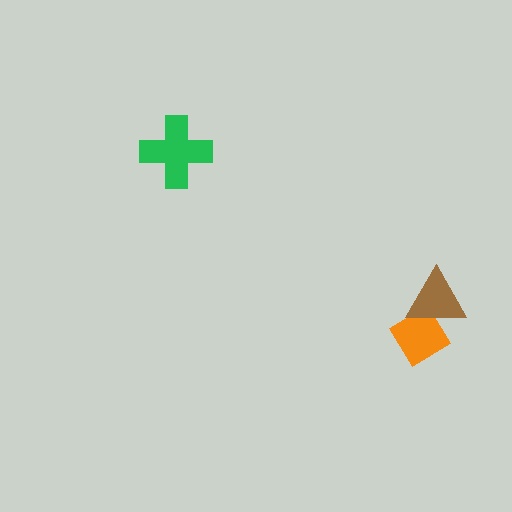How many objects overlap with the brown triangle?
1 object overlaps with the brown triangle.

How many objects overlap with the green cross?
0 objects overlap with the green cross.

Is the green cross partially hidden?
No, no other shape covers it.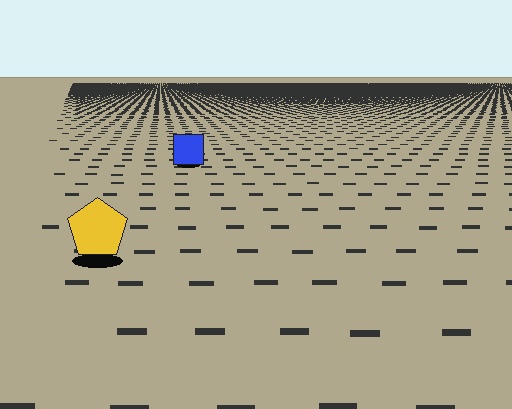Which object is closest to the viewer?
The yellow pentagon is closest. The texture marks near it are larger and more spread out.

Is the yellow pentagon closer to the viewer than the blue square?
Yes. The yellow pentagon is closer — you can tell from the texture gradient: the ground texture is coarser near it.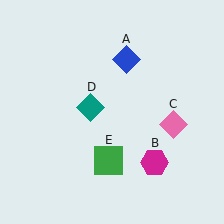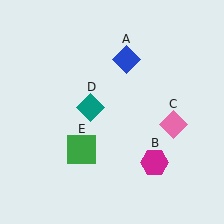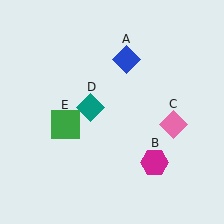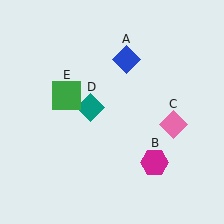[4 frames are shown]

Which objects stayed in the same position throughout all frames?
Blue diamond (object A) and magenta hexagon (object B) and pink diamond (object C) and teal diamond (object D) remained stationary.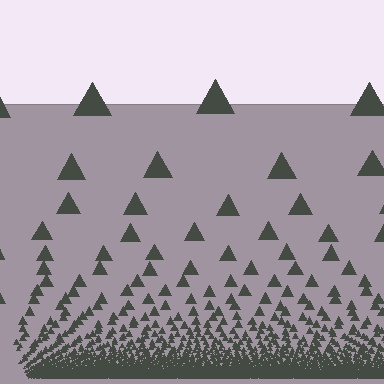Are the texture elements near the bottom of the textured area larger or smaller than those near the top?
Smaller. The gradient is inverted — elements near the bottom are smaller and denser.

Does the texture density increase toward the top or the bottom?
Density increases toward the bottom.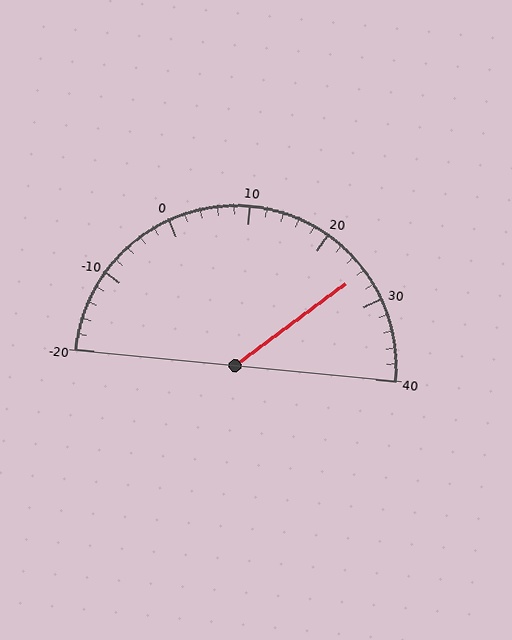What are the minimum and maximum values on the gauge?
The gauge ranges from -20 to 40.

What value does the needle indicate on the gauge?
The needle indicates approximately 26.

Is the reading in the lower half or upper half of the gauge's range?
The reading is in the upper half of the range (-20 to 40).